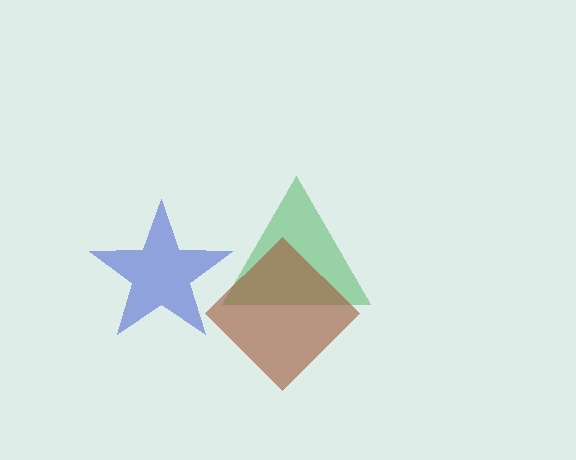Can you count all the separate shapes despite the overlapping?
Yes, there are 3 separate shapes.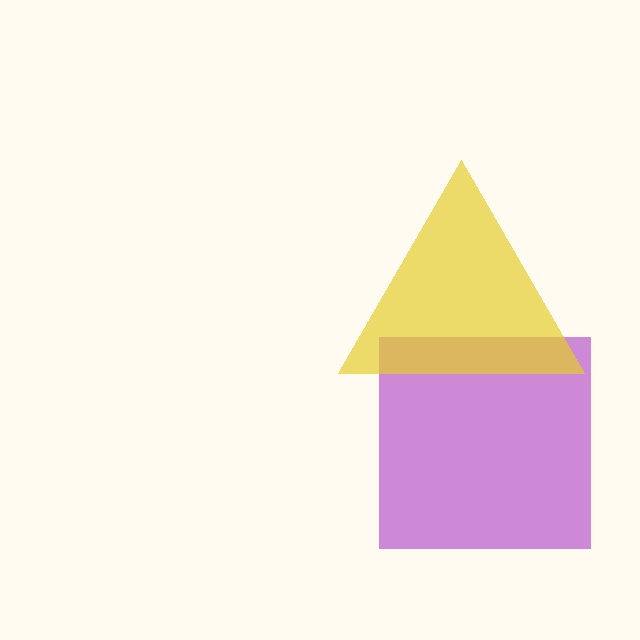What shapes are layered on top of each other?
The layered shapes are: a purple square, a yellow triangle.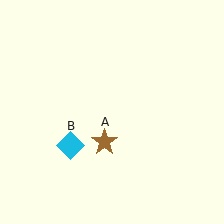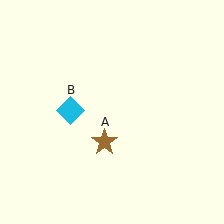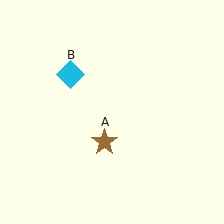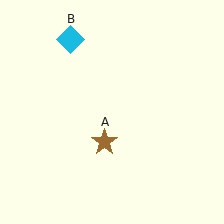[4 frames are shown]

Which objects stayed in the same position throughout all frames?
Brown star (object A) remained stationary.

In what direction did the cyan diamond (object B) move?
The cyan diamond (object B) moved up.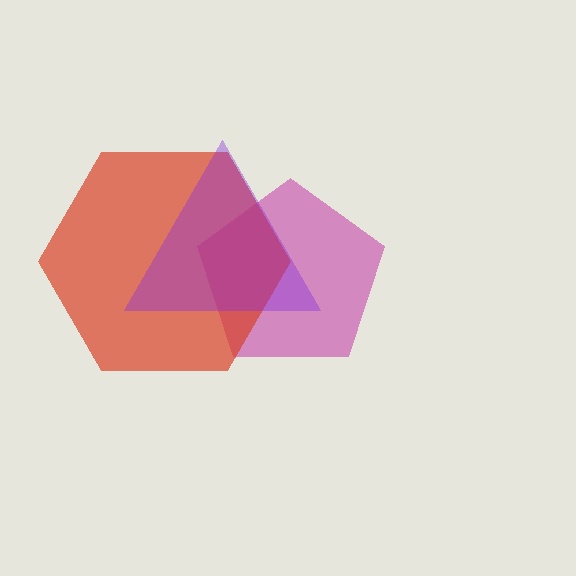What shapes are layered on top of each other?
The layered shapes are: a magenta pentagon, a red hexagon, a purple triangle.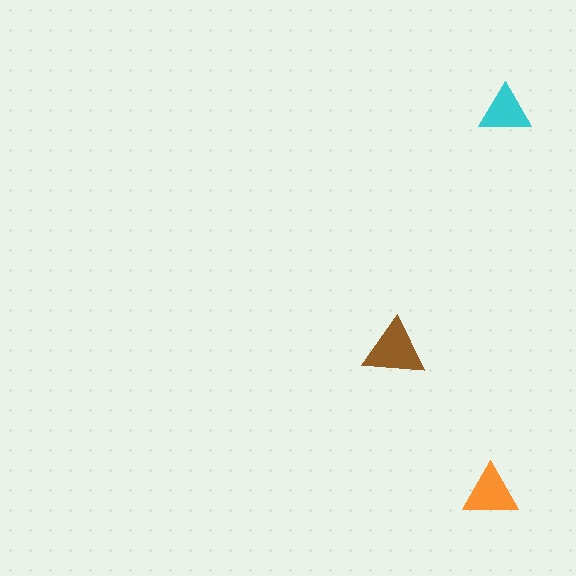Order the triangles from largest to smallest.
the brown one, the orange one, the cyan one.